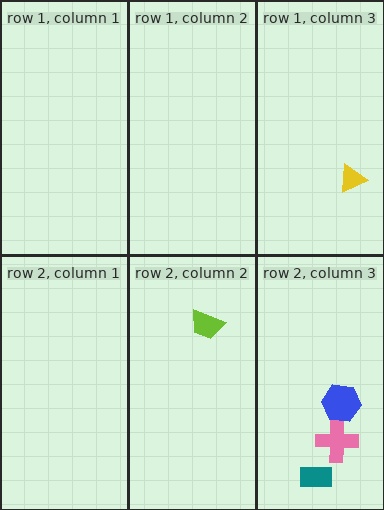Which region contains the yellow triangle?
The row 1, column 3 region.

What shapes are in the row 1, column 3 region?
The yellow triangle.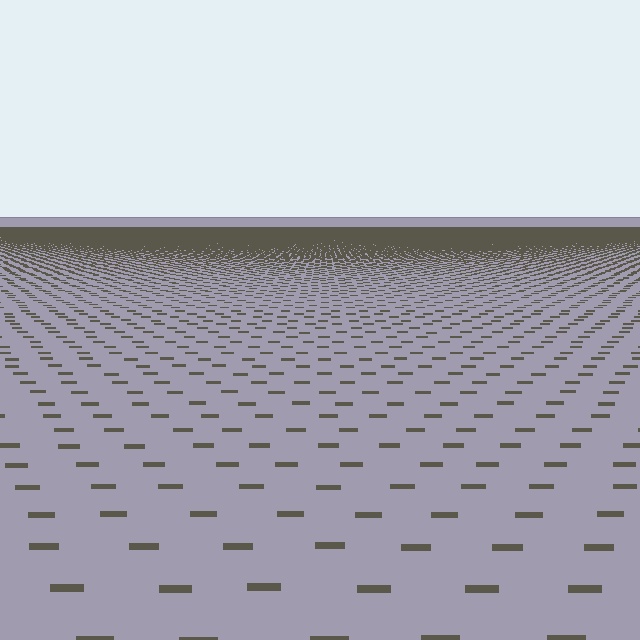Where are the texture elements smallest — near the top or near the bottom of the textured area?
Near the top.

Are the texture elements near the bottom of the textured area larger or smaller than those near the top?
Larger. Near the bottom, elements are closer to the viewer and appear at a bigger on-screen size.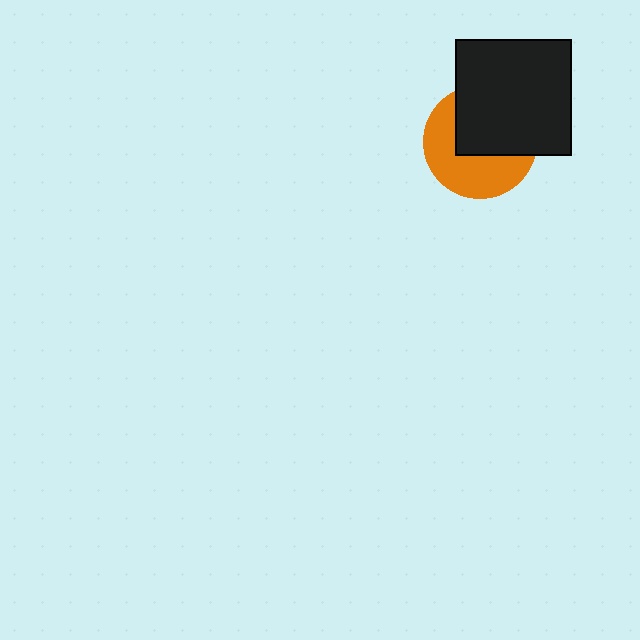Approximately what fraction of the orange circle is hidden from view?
Roughly 49% of the orange circle is hidden behind the black square.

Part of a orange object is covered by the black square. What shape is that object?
It is a circle.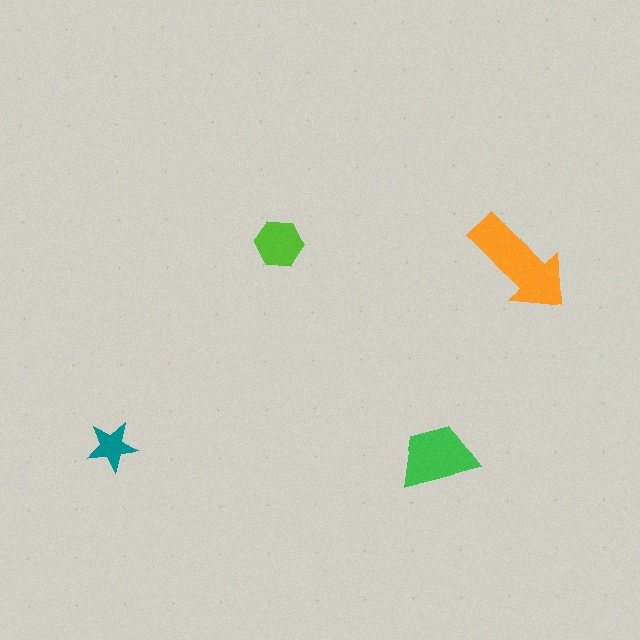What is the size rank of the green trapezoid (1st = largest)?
2nd.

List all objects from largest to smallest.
The orange arrow, the green trapezoid, the lime hexagon, the teal star.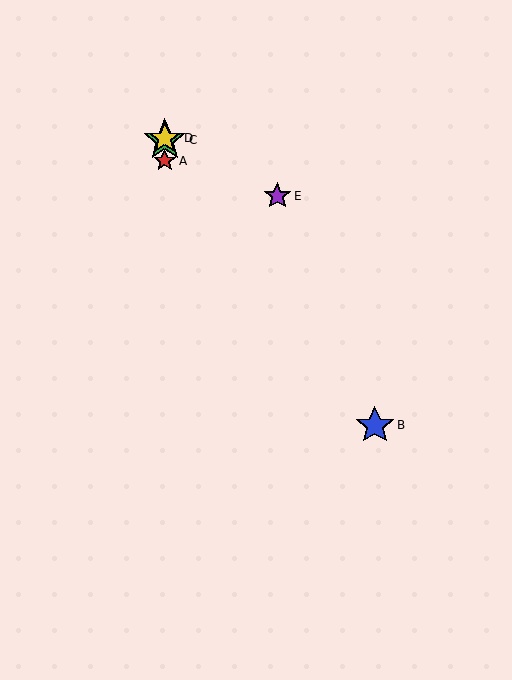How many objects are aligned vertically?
3 objects (A, C, D) are aligned vertically.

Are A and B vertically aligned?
No, A is at x≈165 and B is at x≈375.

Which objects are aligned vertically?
Objects A, C, D are aligned vertically.